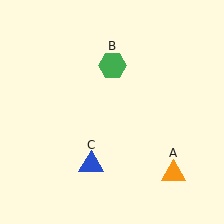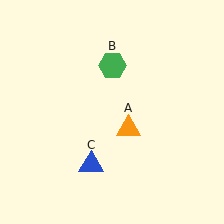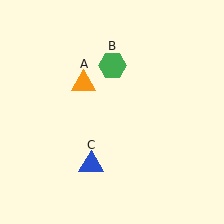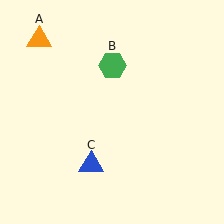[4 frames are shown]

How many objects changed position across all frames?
1 object changed position: orange triangle (object A).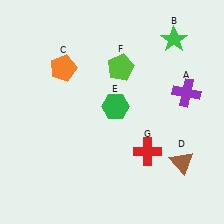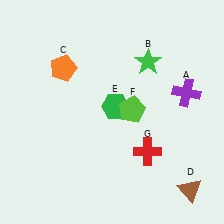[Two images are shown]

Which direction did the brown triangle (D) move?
The brown triangle (D) moved down.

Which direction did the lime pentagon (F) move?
The lime pentagon (F) moved down.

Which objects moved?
The objects that moved are: the green star (B), the brown triangle (D), the lime pentagon (F).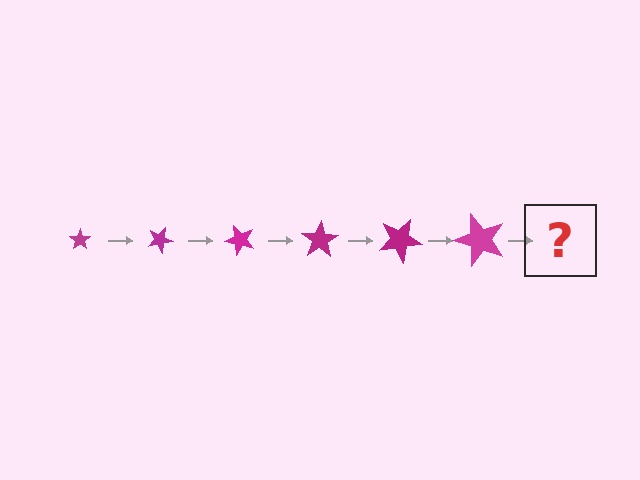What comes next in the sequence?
The next element should be a star, larger than the previous one and rotated 150 degrees from the start.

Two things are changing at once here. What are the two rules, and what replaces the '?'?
The two rules are that the star grows larger each step and it rotates 25 degrees each step. The '?' should be a star, larger than the previous one and rotated 150 degrees from the start.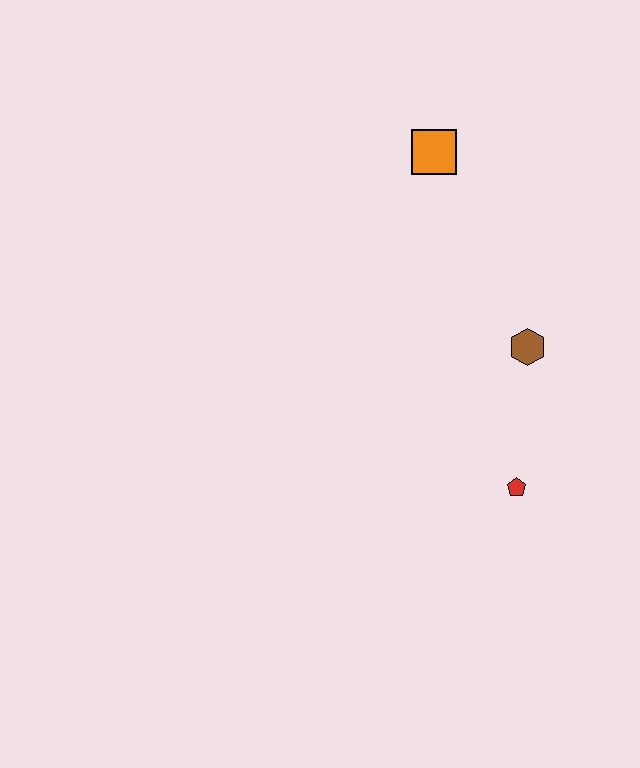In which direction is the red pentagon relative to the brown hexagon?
The red pentagon is below the brown hexagon.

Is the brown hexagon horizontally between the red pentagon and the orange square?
No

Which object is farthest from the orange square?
The red pentagon is farthest from the orange square.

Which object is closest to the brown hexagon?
The red pentagon is closest to the brown hexagon.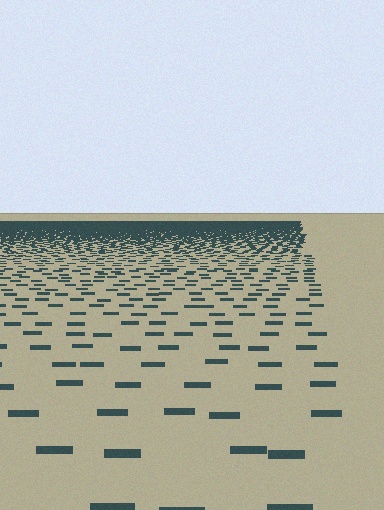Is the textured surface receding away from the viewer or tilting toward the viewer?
The surface is receding away from the viewer. Texture elements get smaller and denser toward the top.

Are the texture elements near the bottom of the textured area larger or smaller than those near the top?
Larger. Near the bottom, elements are closer to the viewer and appear at a bigger on-screen size.